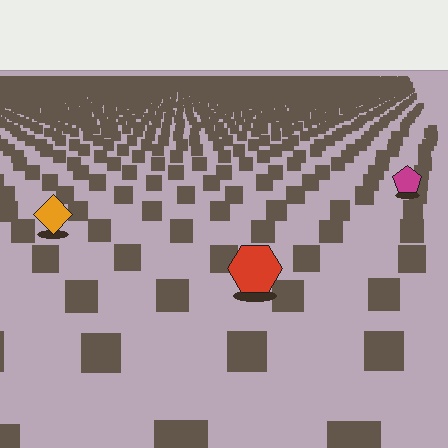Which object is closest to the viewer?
The red hexagon is closest. The texture marks near it are larger and more spread out.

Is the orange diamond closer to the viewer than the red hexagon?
No. The red hexagon is closer — you can tell from the texture gradient: the ground texture is coarser near it.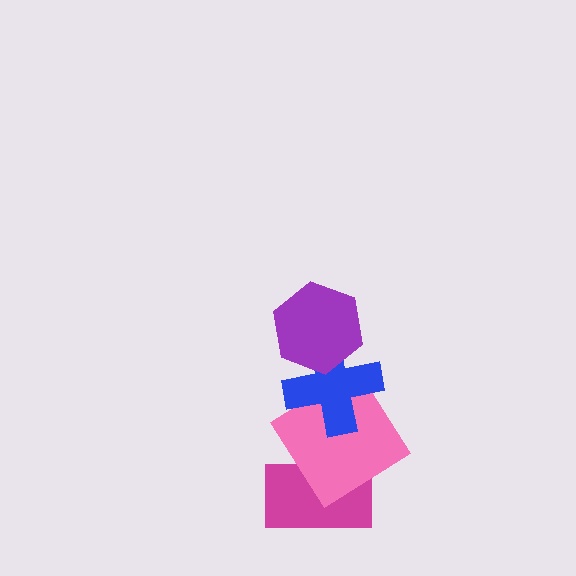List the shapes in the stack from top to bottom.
From top to bottom: the purple hexagon, the blue cross, the pink diamond, the magenta rectangle.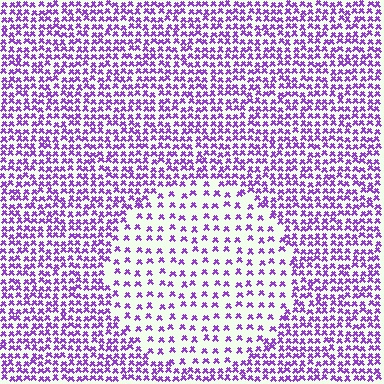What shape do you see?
I see a circle.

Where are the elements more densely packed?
The elements are more densely packed outside the circle boundary.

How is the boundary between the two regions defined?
The boundary is defined by a change in element density (approximately 2.2x ratio). All elements are the same color, size, and shape.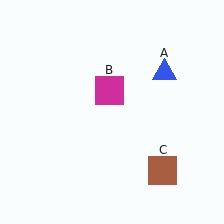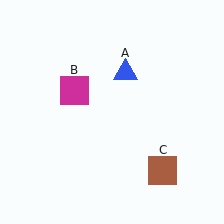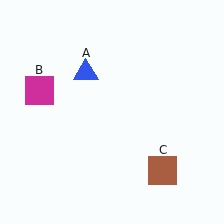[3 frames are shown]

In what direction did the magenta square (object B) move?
The magenta square (object B) moved left.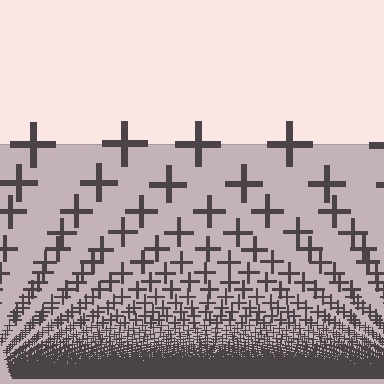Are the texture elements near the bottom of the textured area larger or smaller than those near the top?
Smaller. The gradient is inverted — elements near the bottom are smaller and denser.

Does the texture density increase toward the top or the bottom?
Density increases toward the bottom.